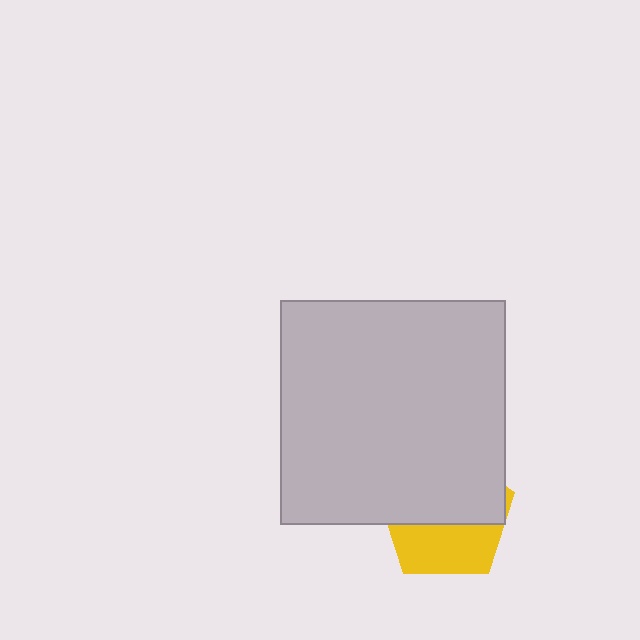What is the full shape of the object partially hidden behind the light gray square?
The partially hidden object is a yellow pentagon.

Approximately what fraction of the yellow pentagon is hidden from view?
Roughly 60% of the yellow pentagon is hidden behind the light gray square.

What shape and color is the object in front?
The object in front is a light gray square.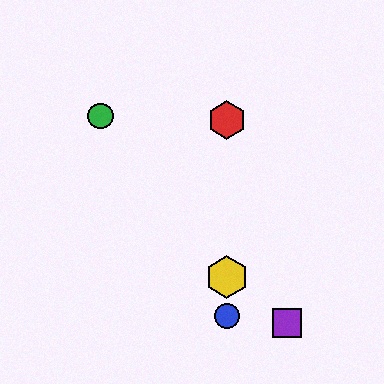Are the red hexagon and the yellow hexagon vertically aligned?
Yes, both are at x≈227.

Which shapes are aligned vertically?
The red hexagon, the blue circle, the yellow hexagon are aligned vertically.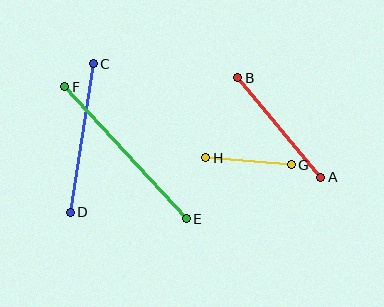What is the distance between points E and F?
The distance is approximately 179 pixels.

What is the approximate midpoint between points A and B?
The midpoint is at approximately (279, 127) pixels.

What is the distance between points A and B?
The distance is approximately 129 pixels.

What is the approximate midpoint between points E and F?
The midpoint is at approximately (126, 153) pixels.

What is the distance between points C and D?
The distance is approximately 150 pixels.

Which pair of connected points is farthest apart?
Points E and F are farthest apart.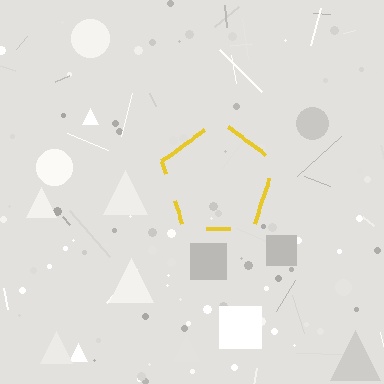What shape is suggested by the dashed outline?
The dashed outline suggests a pentagon.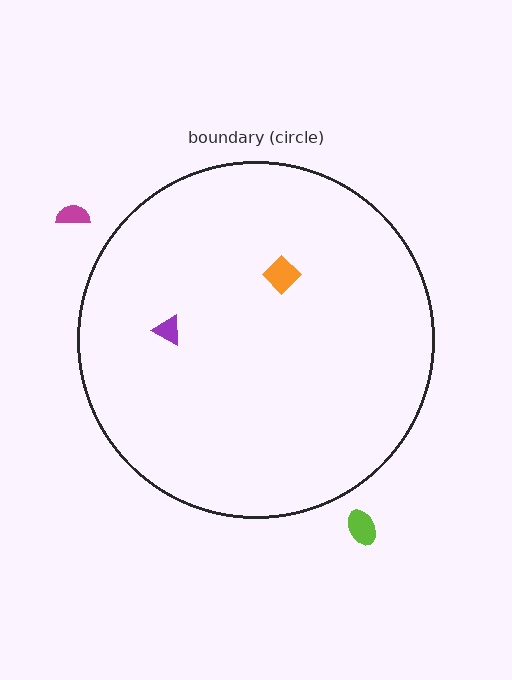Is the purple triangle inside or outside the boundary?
Inside.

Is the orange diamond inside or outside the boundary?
Inside.